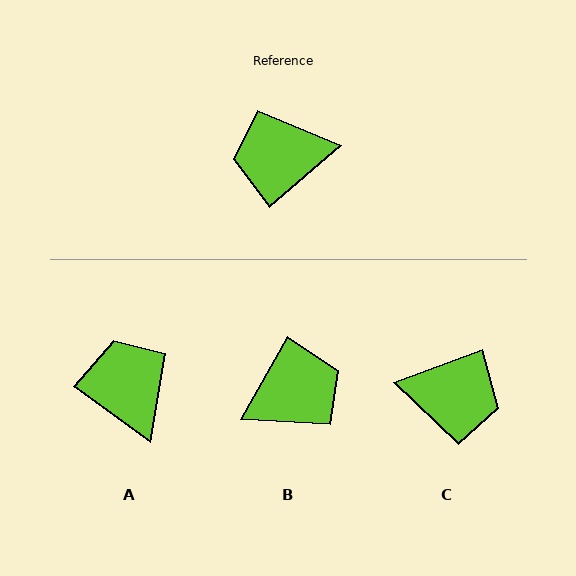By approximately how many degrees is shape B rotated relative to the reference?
Approximately 161 degrees clockwise.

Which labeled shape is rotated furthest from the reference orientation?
B, about 161 degrees away.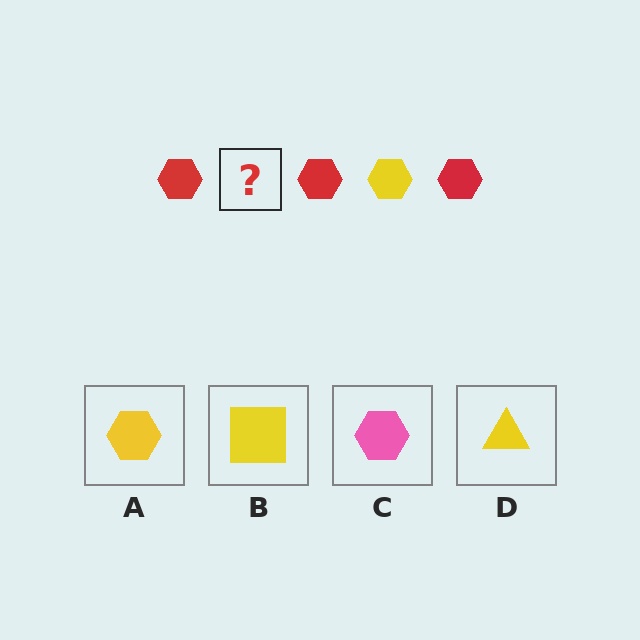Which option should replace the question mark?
Option A.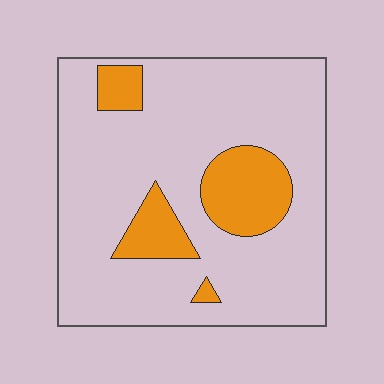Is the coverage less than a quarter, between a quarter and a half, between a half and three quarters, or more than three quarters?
Less than a quarter.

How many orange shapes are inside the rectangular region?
4.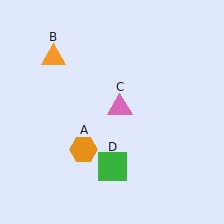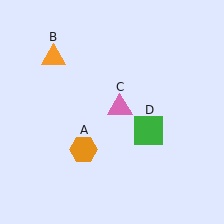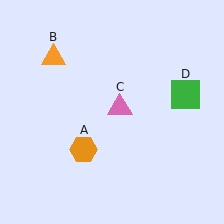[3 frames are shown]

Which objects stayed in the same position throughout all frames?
Orange hexagon (object A) and orange triangle (object B) and pink triangle (object C) remained stationary.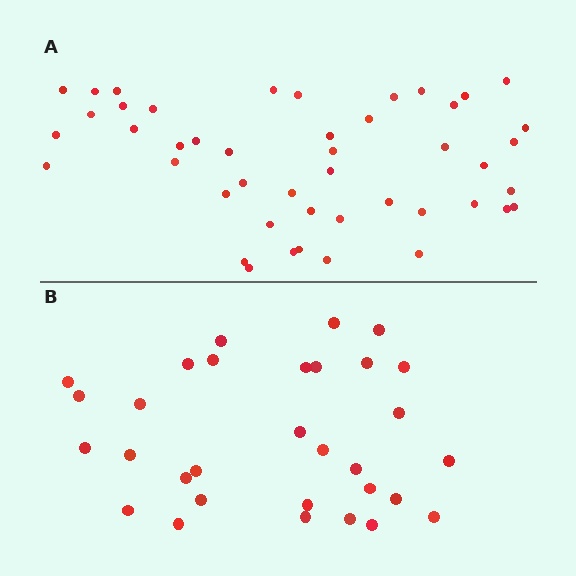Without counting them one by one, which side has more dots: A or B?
Region A (the top region) has more dots.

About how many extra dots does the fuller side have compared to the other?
Region A has approximately 15 more dots than region B.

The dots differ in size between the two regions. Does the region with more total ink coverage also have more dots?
No. Region B has more total ink coverage because its dots are larger, but region A actually contains more individual dots. Total area can be misleading — the number of items is what matters here.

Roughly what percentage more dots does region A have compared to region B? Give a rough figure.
About 50% more.